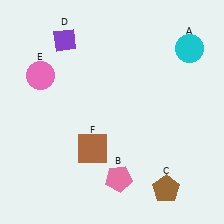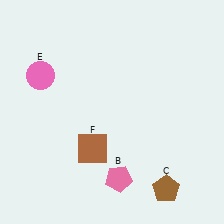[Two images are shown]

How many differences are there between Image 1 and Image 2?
There are 2 differences between the two images.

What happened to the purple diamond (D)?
The purple diamond (D) was removed in Image 2. It was in the top-left area of Image 1.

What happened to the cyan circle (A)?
The cyan circle (A) was removed in Image 2. It was in the top-right area of Image 1.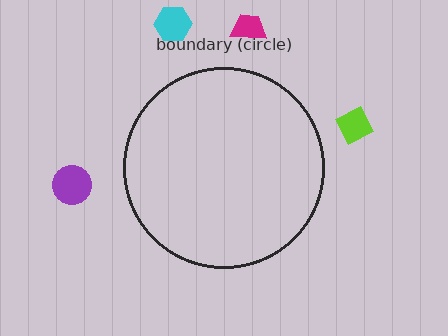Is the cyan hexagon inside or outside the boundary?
Outside.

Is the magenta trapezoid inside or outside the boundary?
Outside.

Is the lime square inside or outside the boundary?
Outside.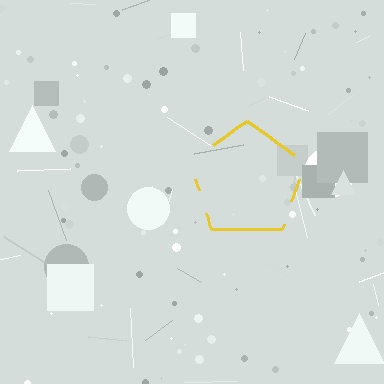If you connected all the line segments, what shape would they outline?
They would outline a pentagon.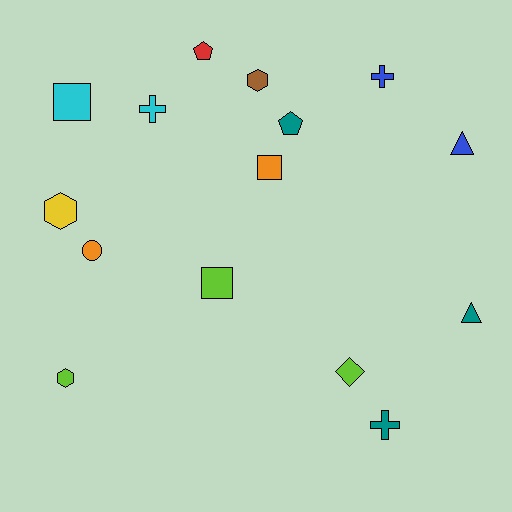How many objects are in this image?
There are 15 objects.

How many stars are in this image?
There are no stars.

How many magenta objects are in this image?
There are no magenta objects.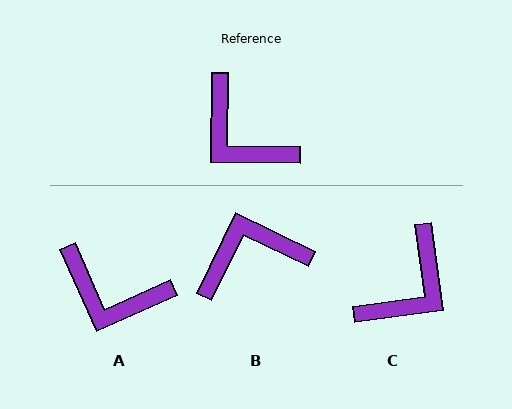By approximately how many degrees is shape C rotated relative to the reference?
Approximately 98 degrees counter-clockwise.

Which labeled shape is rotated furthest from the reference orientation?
B, about 115 degrees away.